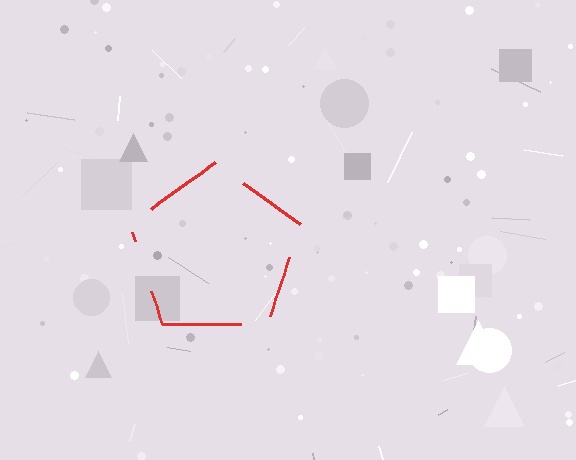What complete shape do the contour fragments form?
The contour fragments form a pentagon.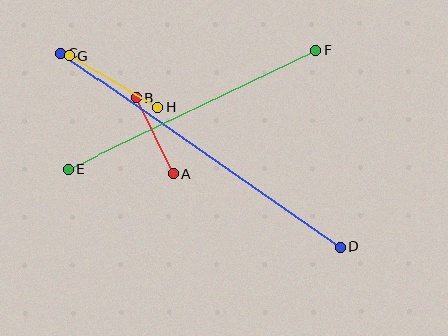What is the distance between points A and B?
The distance is approximately 85 pixels.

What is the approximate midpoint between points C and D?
The midpoint is at approximately (200, 150) pixels.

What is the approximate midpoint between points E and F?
The midpoint is at approximately (192, 109) pixels.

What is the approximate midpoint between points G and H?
The midpoint is at approximately (113, 81) pixels.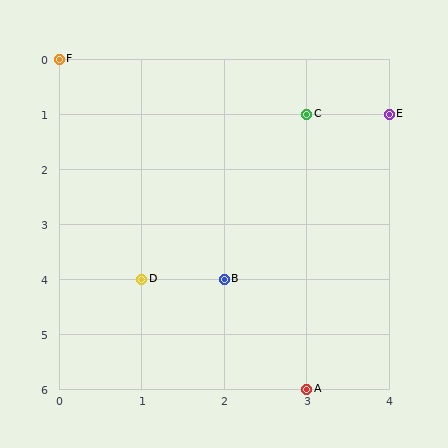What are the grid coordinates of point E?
Point E is at grid coordinates (4, 1).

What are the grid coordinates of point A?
Point A is at grid coordinates (3, 6).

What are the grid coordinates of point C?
Point C is at grid coordinates (3, 1).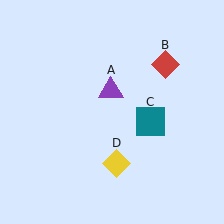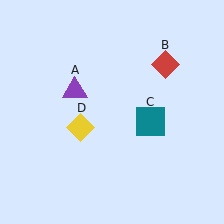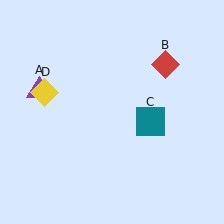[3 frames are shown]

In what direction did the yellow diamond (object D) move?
The yellow diamond (object D) moved up and to the left.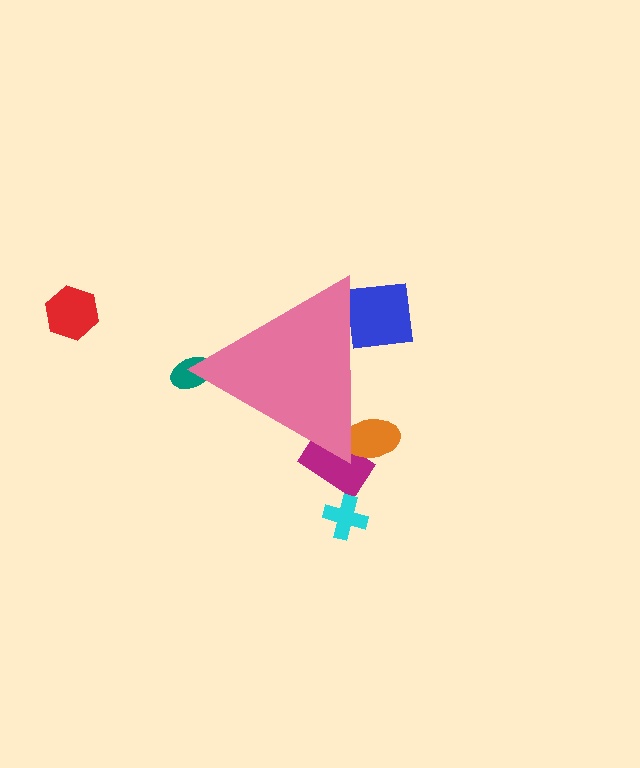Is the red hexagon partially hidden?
No, the red hexagon is fully visible.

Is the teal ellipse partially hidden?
Yes, the teal ellipse is partially hidden behind the pink triangle.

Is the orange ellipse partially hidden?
Yes, the orange ellipse is partially hidden behind the pink triangle.